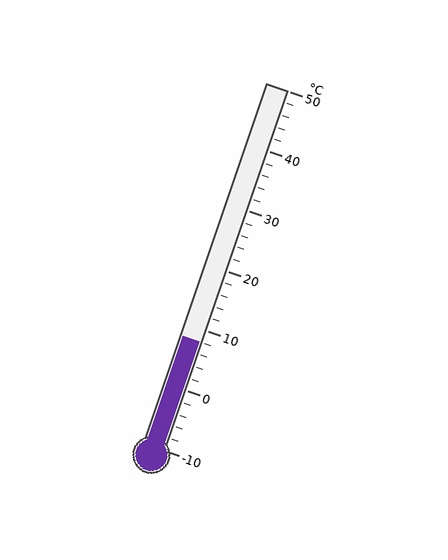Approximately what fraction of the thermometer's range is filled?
The thermometer is filled to approximately 30% of its range.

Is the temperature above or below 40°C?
The temperature is below 40°C.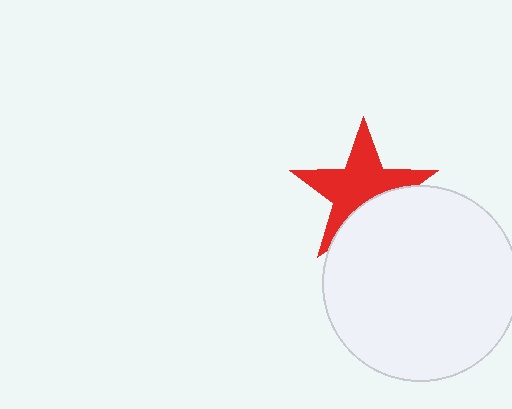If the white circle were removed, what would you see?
You would see the complete red star.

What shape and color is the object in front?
The object in front is a white circle.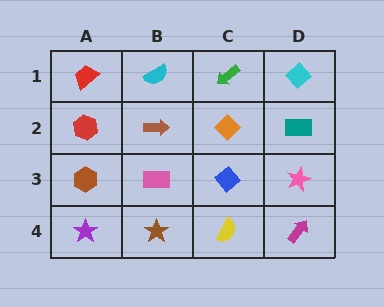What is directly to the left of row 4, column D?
A yellow semicircle.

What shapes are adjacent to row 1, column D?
A teal rectangle (row 2, column D), a green arrow (row 1, column C).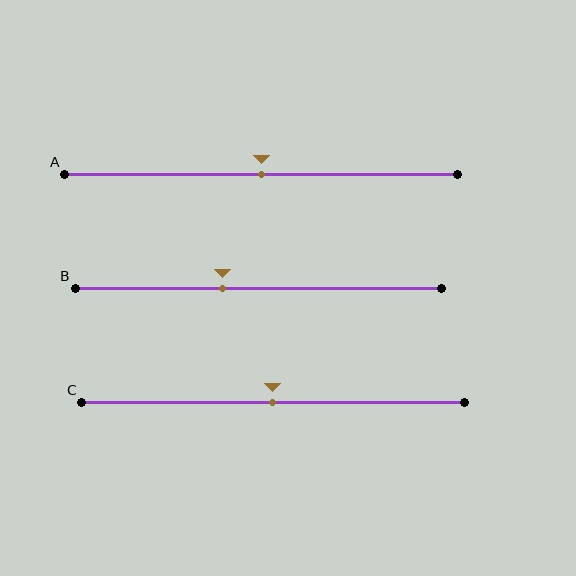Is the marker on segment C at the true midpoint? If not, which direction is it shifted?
Yes, the marker on segment C is at the true midpoint.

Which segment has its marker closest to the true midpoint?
Segment A has its marker closest to the true midpoint.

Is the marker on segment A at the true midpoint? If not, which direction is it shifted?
Yes, the marker on segment A is at the true midpoint.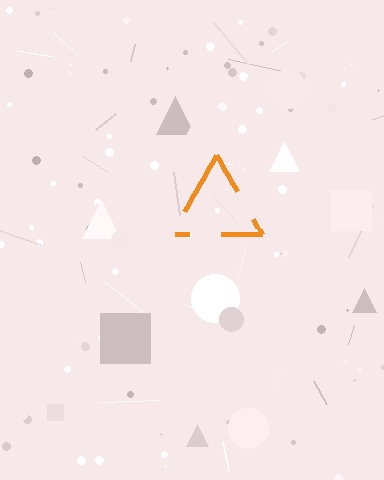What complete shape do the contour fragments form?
The contour fragments form a triangle.